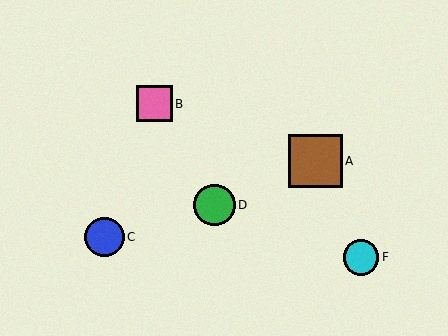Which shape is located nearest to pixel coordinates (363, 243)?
The cyan circle (labeled F) at (361, 257) is nearest to that location.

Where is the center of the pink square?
The center of the pink square is at (154, 104).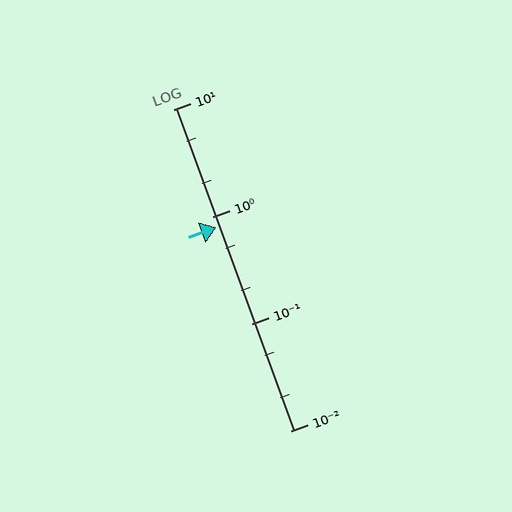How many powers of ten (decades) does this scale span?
The scale spans 3 decades, from 0.01 to 10.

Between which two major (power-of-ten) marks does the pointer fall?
The pointer is between 0.1 and 1.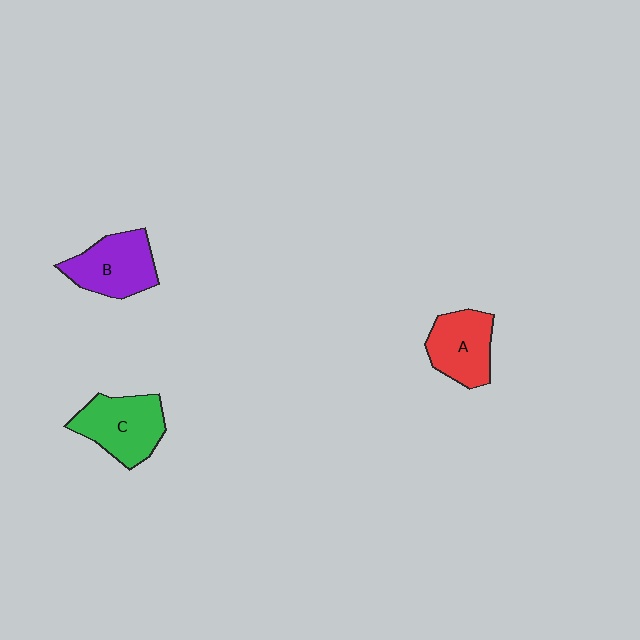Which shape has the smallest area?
Shape A (red).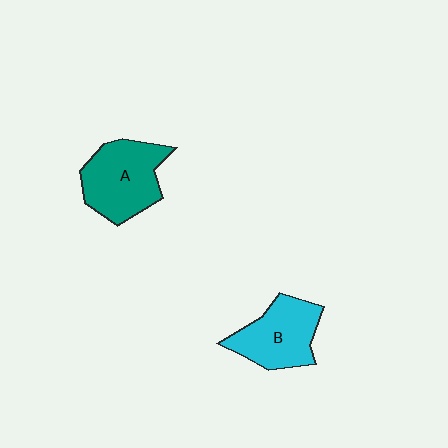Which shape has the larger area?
Shape A (teal).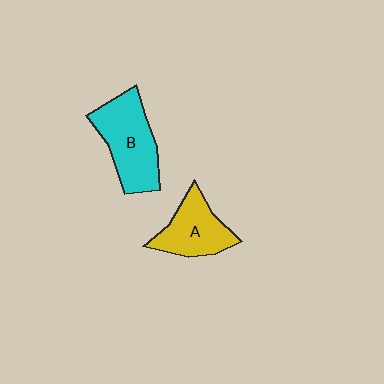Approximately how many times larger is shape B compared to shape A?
Approximately 1.3 times.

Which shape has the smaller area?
Shape A (yellow).